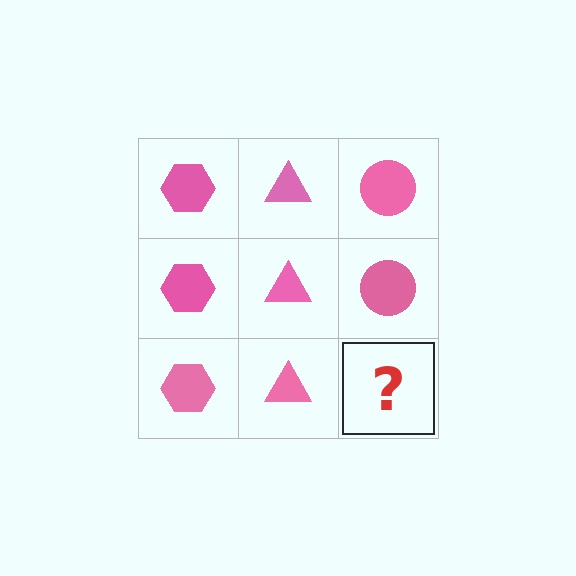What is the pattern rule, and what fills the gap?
The rule is that each column has a consistent shape. The gap should be filled with a pink circle.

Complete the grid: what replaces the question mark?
The question mark should be replaced with a pink circle.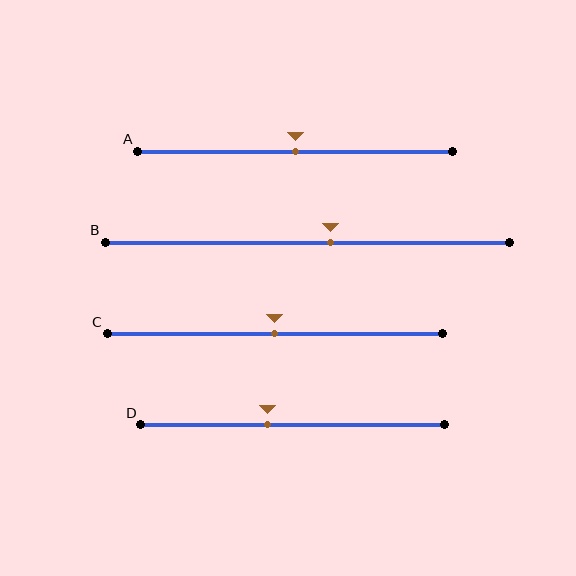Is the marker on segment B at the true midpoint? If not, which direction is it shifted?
No, the marker on segment B is shifted to the right by about 6% of the segment length.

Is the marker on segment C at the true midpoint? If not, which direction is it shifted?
Yes, the marker on segment C is at the true midpoint.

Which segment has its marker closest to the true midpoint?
Segment A has its marker closest to the true midpoint.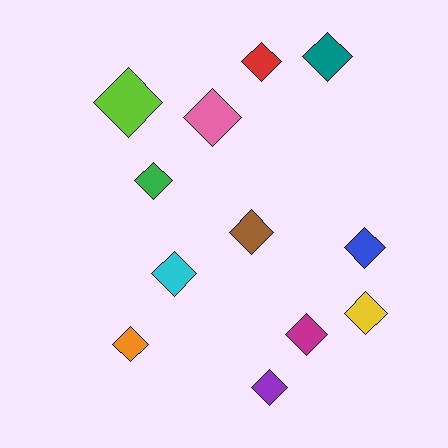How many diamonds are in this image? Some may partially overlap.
There are 12 diamonds.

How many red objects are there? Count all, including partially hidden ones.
There is 1 red object.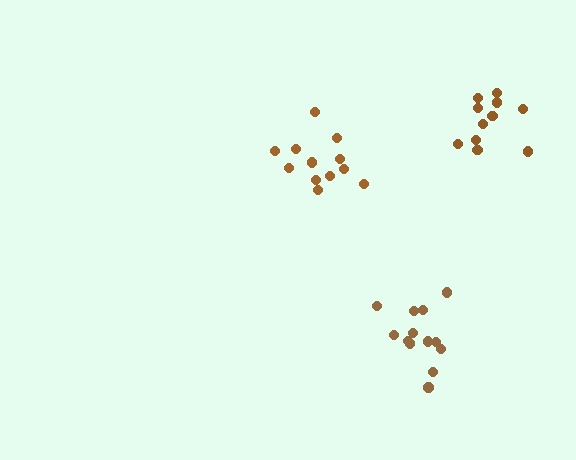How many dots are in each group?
Group 1: 12 dots, Group 2: 11 dots, Group 3: 13 dots (36 total).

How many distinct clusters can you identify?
There are 3 distinct clusters.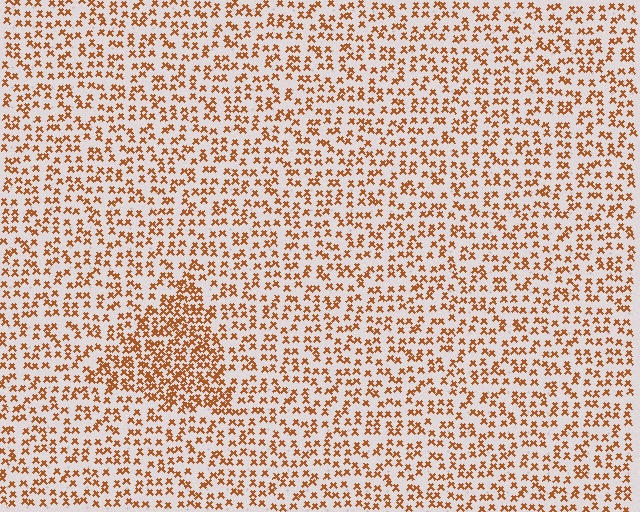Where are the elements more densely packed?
The elements are more densely packed inside the triangle boundary.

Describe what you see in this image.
The image contains small brown elements arranged at two different densities. A triangle-shaped region is visible where the elements are more densely packed than the surrounding area.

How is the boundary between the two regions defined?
The boundary is defined by a change in element density (approximately 1.9x ratio). All elements are the same color, size, and shape.